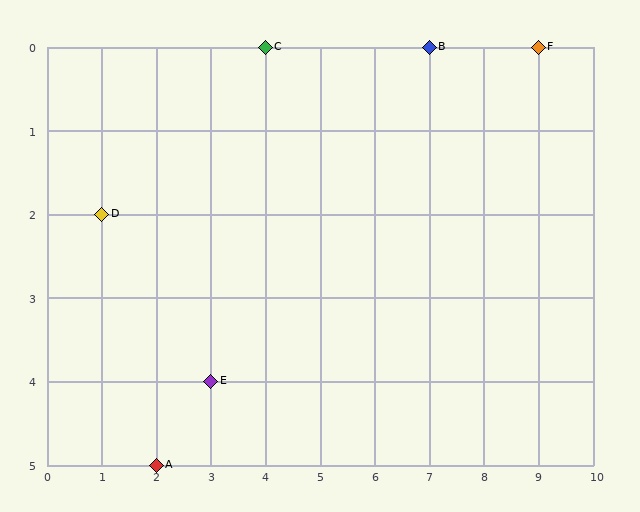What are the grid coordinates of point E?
Point E is at grid coordinates (3, 4).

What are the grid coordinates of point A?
Point A is at grid coordinates (2, 5).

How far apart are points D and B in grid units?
Points D and B are 6 columns and 2 rows apart (about 6.3 grid units diagonally).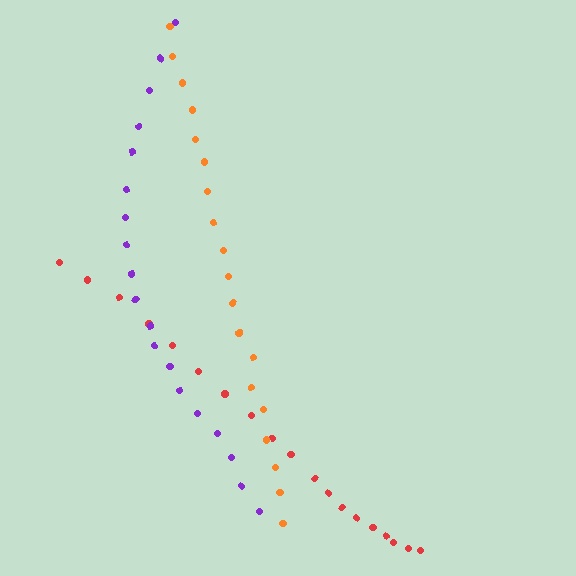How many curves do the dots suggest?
There are 3 distinct paths.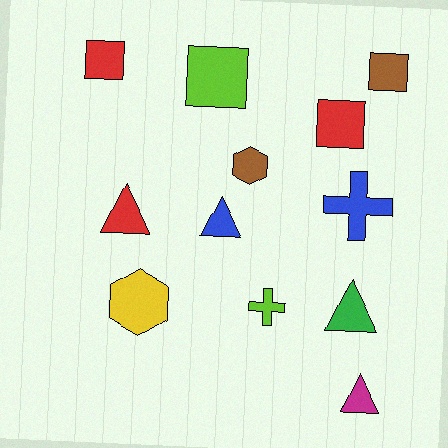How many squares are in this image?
There are 4 squares.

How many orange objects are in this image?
There are no orange objects.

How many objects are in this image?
There are 12 objects.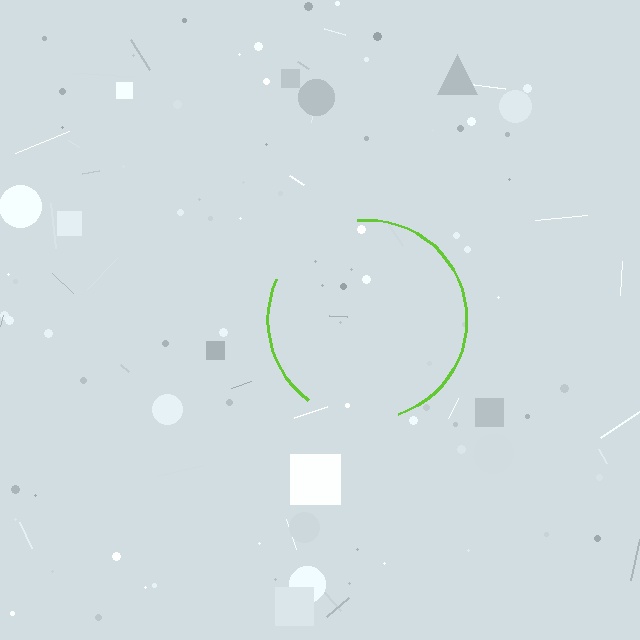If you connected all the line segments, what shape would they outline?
They would outline a circle.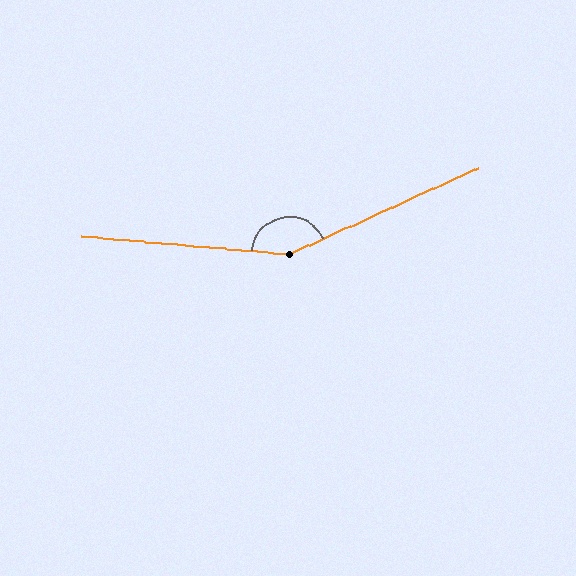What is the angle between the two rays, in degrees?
Approximately 151 degrees.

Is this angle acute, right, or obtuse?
It is obtuse.